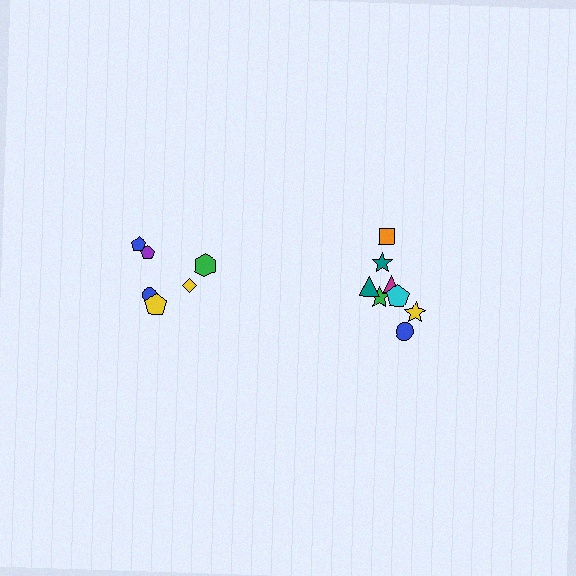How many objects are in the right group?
There are 8 objects.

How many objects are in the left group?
There are 6 objects.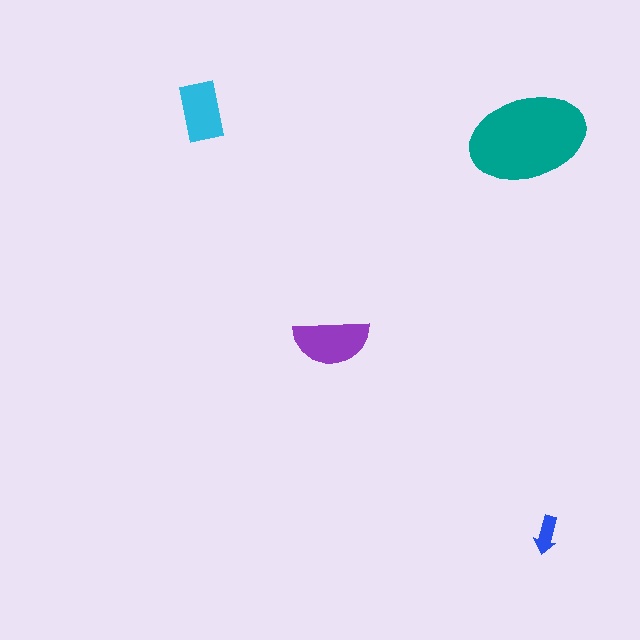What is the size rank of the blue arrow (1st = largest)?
4th.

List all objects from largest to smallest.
The teal ellipse, the purple semicircle, the cyan rectangle, the blue arrow.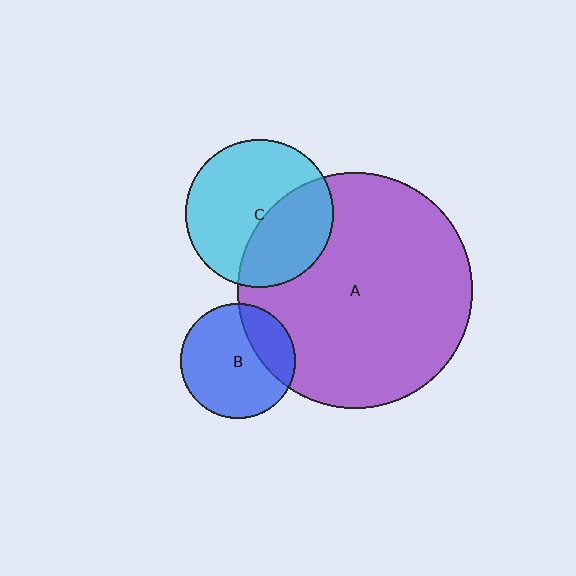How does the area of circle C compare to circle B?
Approximately 1.6 times.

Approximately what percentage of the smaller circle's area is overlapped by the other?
Approximately 40%.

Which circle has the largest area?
Circle A (purple).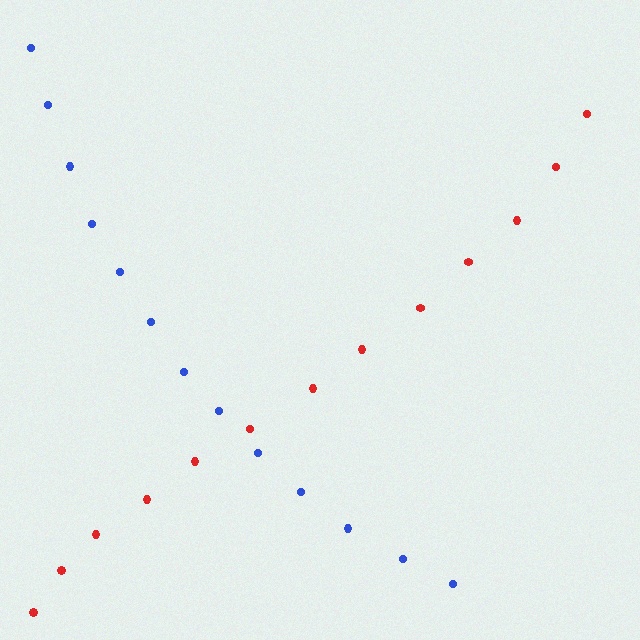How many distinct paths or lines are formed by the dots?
There are 2 distinct paths.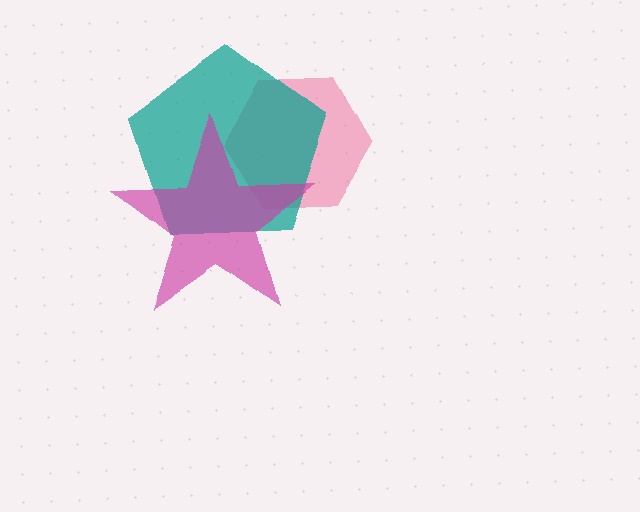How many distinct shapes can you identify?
There are 3 distinct shapes: a pink hexagon, a teal pentagon, a magenta star.